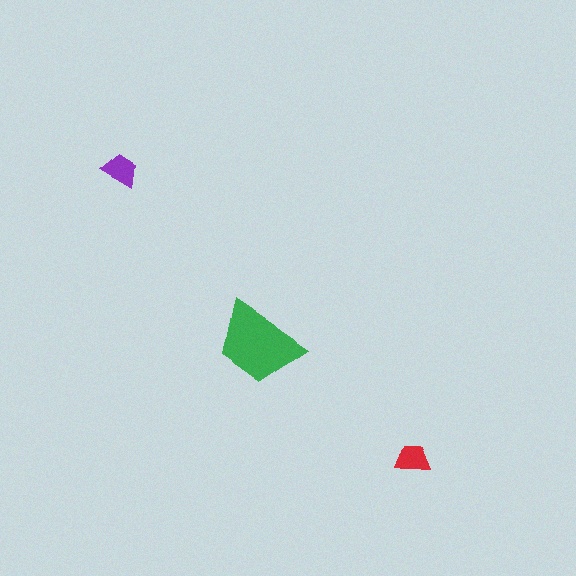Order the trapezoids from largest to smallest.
the green one, the purple one, the red one.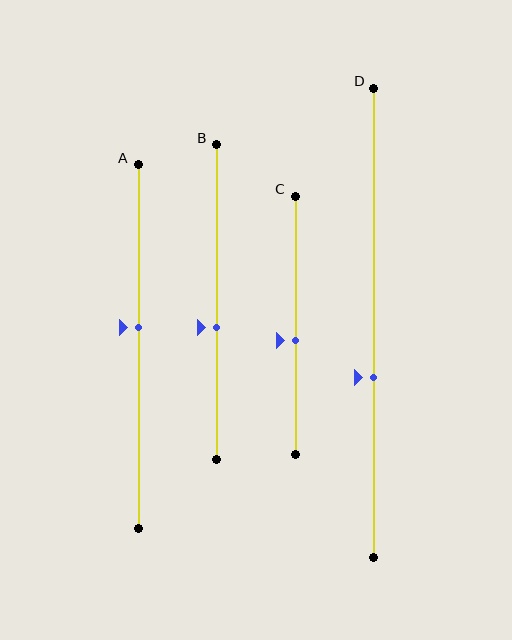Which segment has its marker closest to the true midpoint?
Segment A has its marker closest to the true midpoint.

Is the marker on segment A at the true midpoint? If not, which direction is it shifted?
No, the marker on segment A is shifted upward by about 5% of the segment length.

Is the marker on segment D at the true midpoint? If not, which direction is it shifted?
No, the marker on segment D is shifted downward by about 12% of the segment length.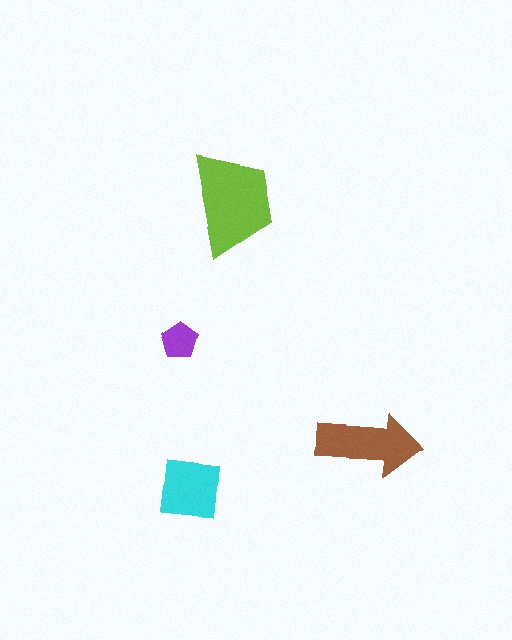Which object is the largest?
The lime trapezoid.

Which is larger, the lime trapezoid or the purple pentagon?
The lime trapezoid.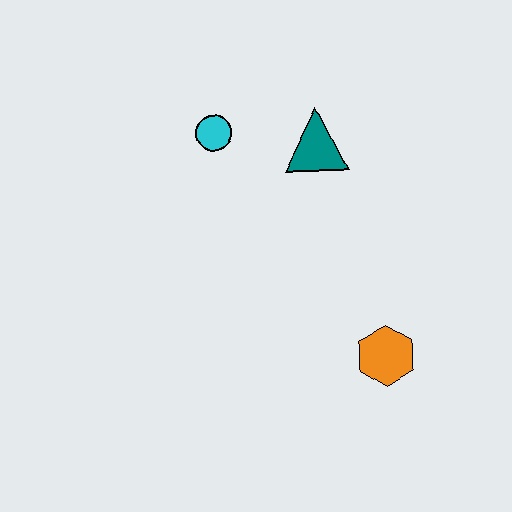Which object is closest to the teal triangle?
The cyan circle is closest to the teal triangle.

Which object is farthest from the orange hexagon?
The cyan circle is farthest from the orange hexagon.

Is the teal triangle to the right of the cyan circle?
Yes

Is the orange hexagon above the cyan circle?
No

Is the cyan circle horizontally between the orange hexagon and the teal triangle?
No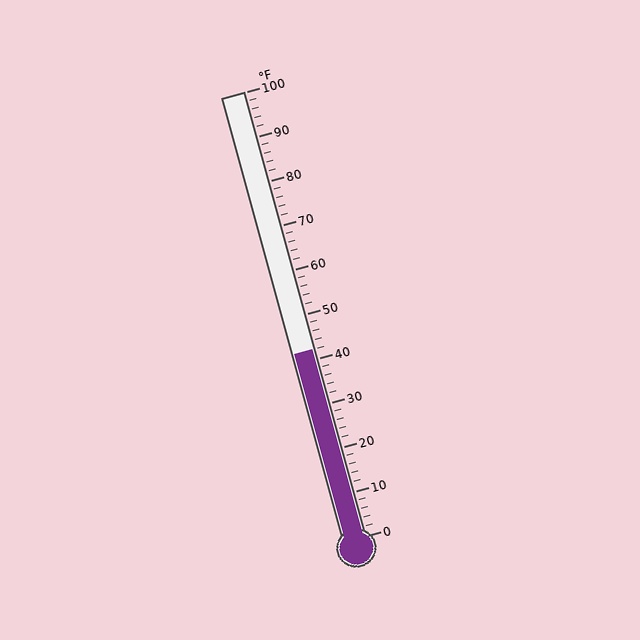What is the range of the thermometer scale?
The thermometer scale ranges from 0°F to 100°F.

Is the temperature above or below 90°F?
The temperature is below 90°F.